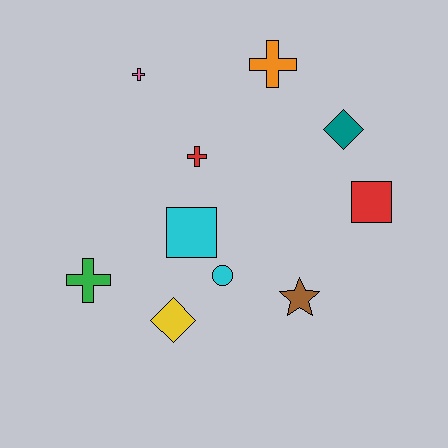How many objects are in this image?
There are 10 objects.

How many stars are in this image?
There is 1 star.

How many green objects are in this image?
There is 1 green object.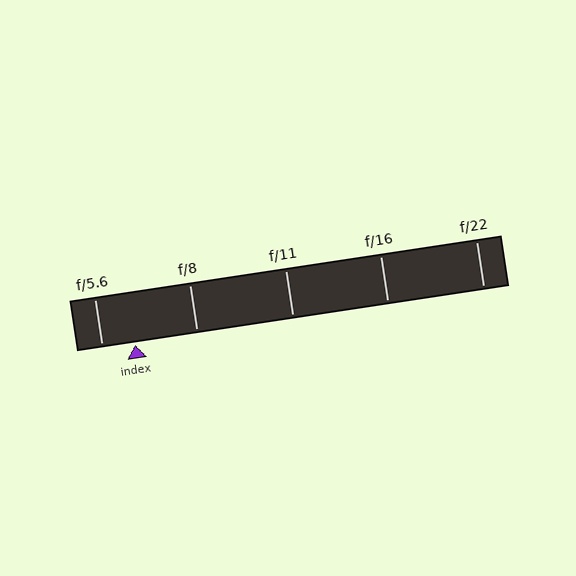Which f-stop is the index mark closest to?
The index mark is closest to f/5.6.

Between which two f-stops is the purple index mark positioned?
The index mark is between f/5.6 and f/8.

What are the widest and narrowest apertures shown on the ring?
The widest aperture shown is f/5.6 and the narrowest is f/22.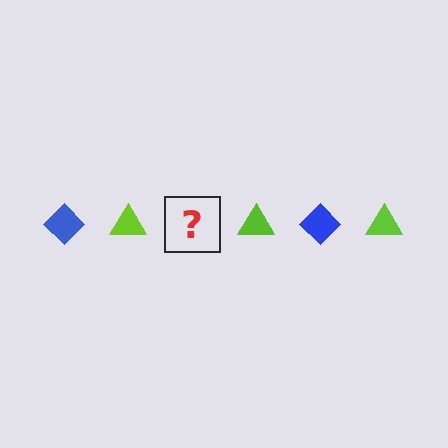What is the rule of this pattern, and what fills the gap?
The rule is that the pattern alternates between blue diamond and lime triangle. The gap should be filled with a blue diamond.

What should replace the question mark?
The question mark should be replaced with a blue diamond.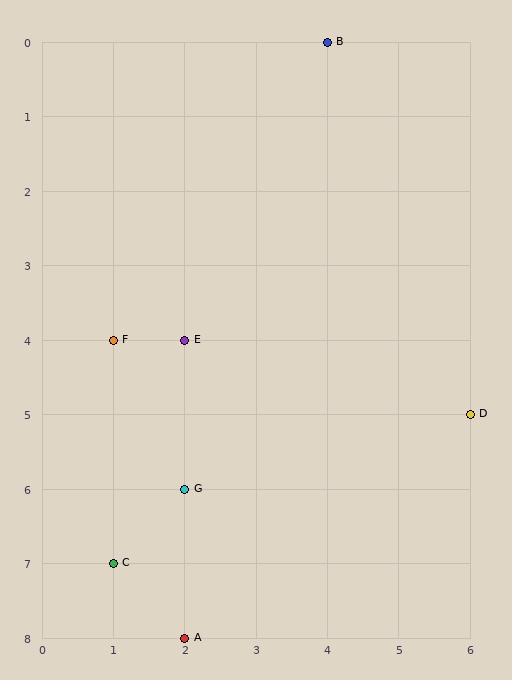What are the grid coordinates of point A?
Point A is at grid coordinates (2, 8).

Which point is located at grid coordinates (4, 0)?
Point B is at (4, 0).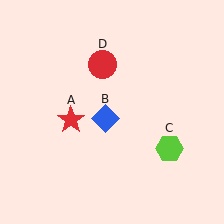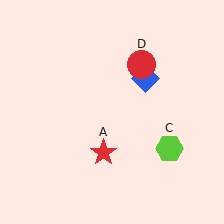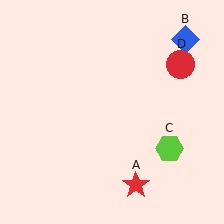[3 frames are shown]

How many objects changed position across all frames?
3 objects changed position: red star (object A), blue diamond (object B), red circle (object D).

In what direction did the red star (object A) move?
The red star (object A) moved down and to the right.